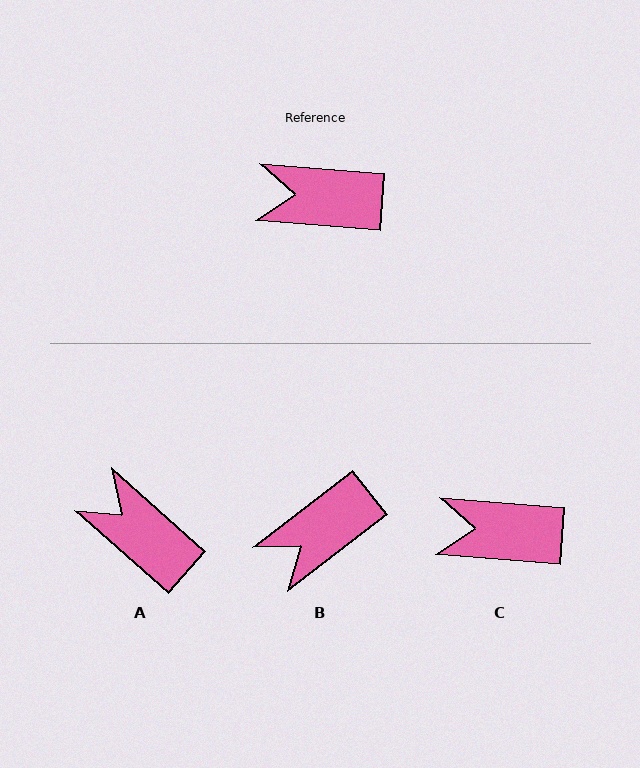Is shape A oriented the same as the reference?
No, it is off by about 37 degrees.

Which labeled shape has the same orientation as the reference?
C.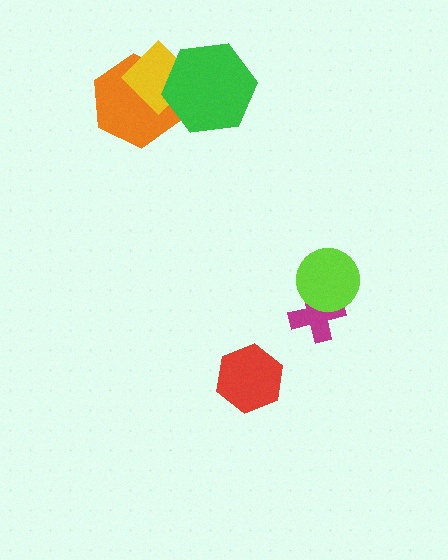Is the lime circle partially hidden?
No, no other shape covers it.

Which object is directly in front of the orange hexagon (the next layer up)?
The yellow diamond is directly in front of the orange hexagon.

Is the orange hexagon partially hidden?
Yes, it is partially covered by another shape.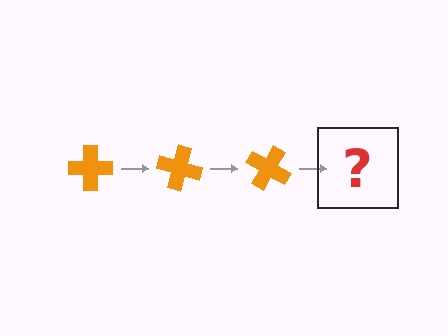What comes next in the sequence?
The next element should be an orange cross rotated 45 degrees.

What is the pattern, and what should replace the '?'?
The pattern is that the cross rotates 15 degrees each step. The '?' should be an orange cross rotated 45 degrees.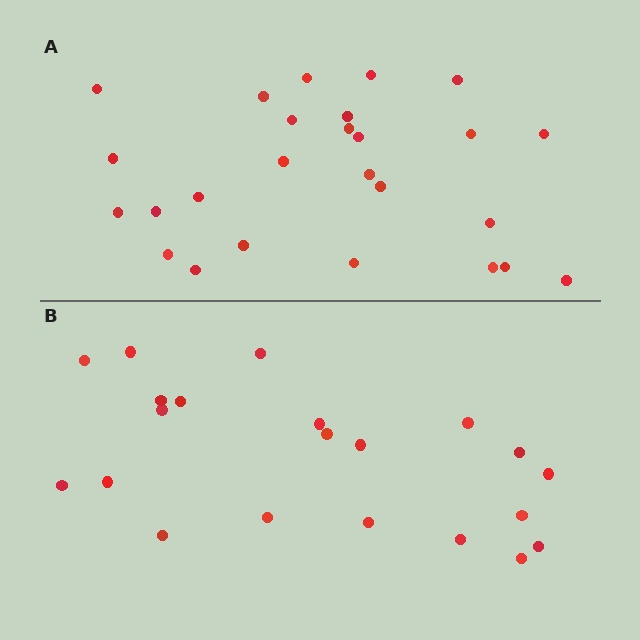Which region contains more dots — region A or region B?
Region A (the top region) has more dots.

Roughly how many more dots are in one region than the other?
Region A has about 5 more dots than region B.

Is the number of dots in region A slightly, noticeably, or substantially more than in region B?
Region A has only slightly more — the two regions are fairly close. The ratio is roughly 1.2 to 1.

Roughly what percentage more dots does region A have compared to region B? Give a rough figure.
About 25% more.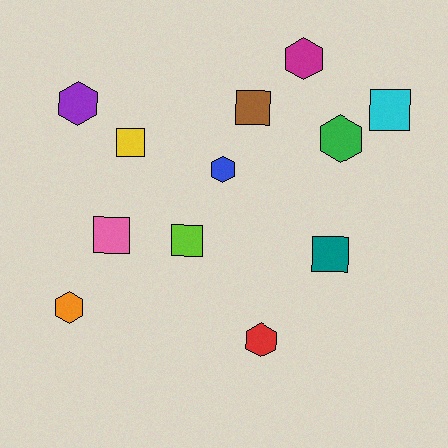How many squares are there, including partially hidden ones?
There are 6 squares.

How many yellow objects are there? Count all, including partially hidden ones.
There is 1 yellow object.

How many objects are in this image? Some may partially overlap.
There are 12 objects.